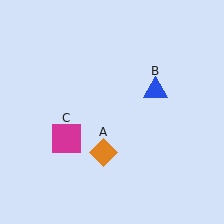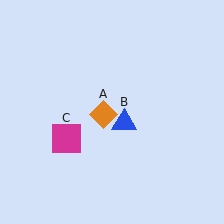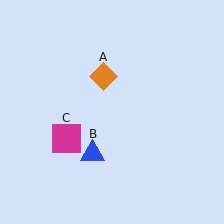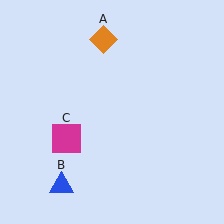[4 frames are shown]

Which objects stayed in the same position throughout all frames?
Magenta square (object C) remained stationary.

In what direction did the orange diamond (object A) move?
The orange diamond (object A) moved up.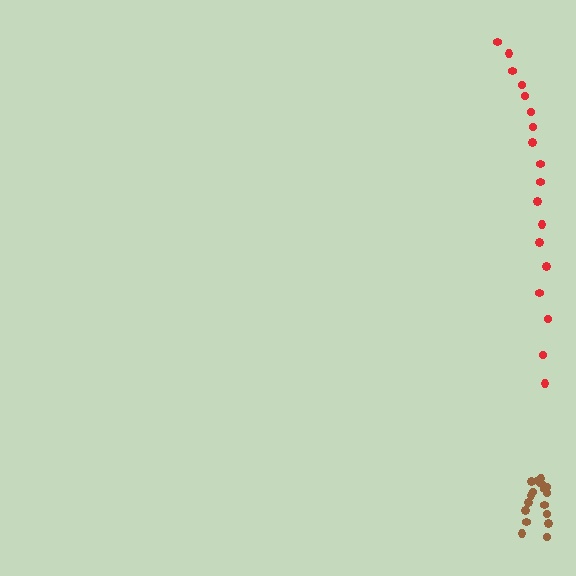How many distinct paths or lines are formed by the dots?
There are 2 distinct paths.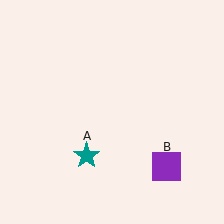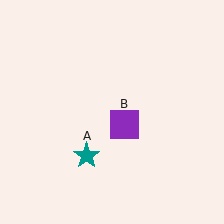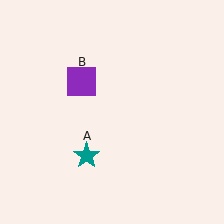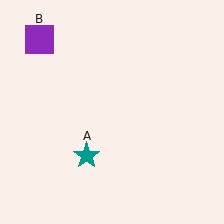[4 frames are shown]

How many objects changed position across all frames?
1 object changed position: purple square (object B).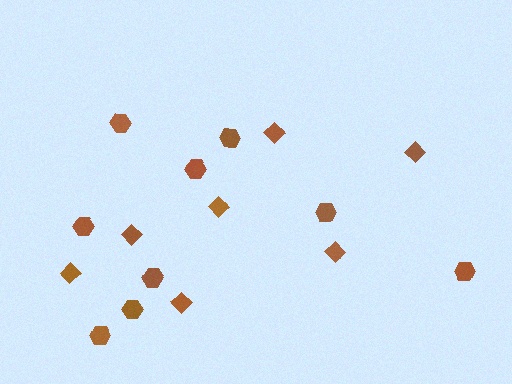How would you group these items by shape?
There are 2 groups: one group of diamonds (7) and one group of hexagons (9).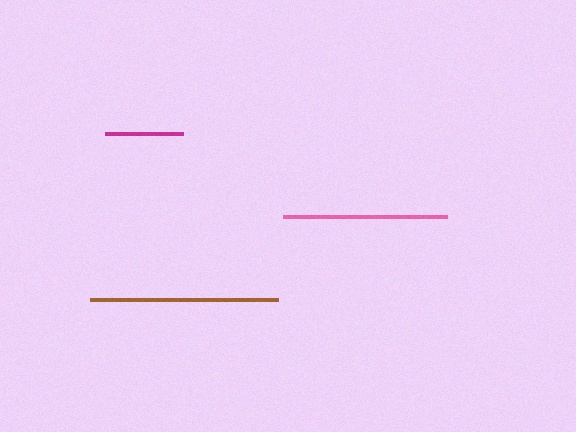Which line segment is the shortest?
The magenta line is the shortest at approximately 78 pixels.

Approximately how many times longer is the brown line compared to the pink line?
The brown line is approximately 1.1 times the length of the pink line.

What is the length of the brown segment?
The brown segment is approximately 188 pixels long.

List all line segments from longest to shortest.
From longest to shortest: brown, pink, magenta.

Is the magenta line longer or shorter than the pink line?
The pink line is longer than the magenta line.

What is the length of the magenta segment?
The magenta segment is approximately 78 pixels long.